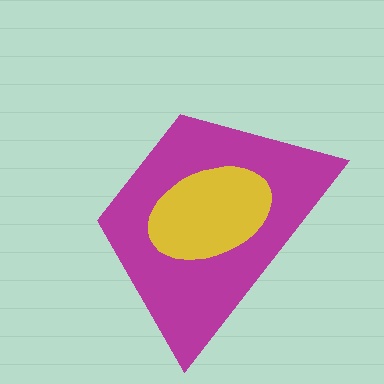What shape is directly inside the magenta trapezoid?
The yellow ellipse.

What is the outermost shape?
The magenta trapezoid.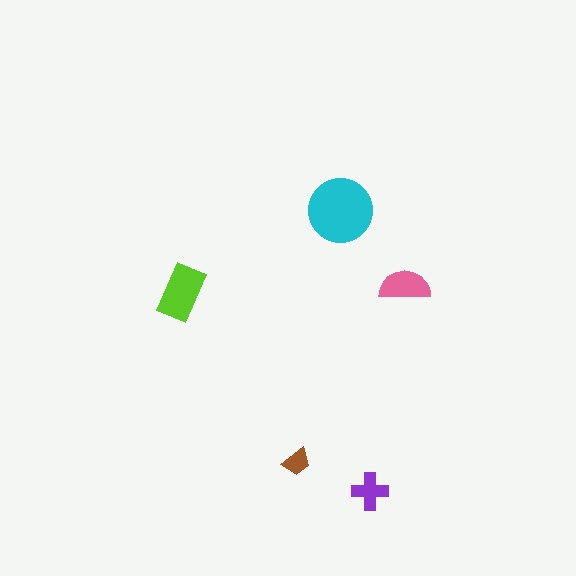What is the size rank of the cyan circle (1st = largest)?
1st.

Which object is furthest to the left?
The lime rectangle is leftmost.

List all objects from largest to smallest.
The cyan circle, the lime rectangle, the pink semicircle, the purple cross, the brown trapezoid.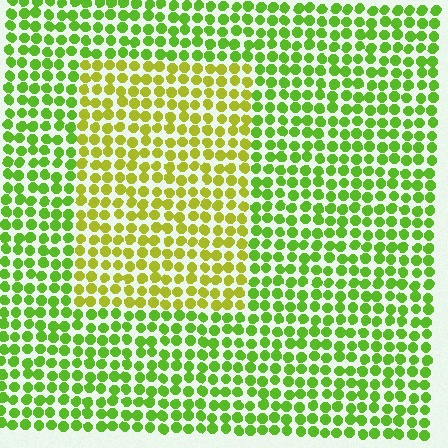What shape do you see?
I see a rectangle.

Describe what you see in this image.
The image is filled with small lime elements in a uniform arrangement. A rectangle-shaped region is visible where the elements are tinted to a slightly different hue, forming a subtle color boundary.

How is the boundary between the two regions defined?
The boundary is defined purely by a slight shift in hue (about 33 degrees). Spacing, size, and orientation are identical on both sides.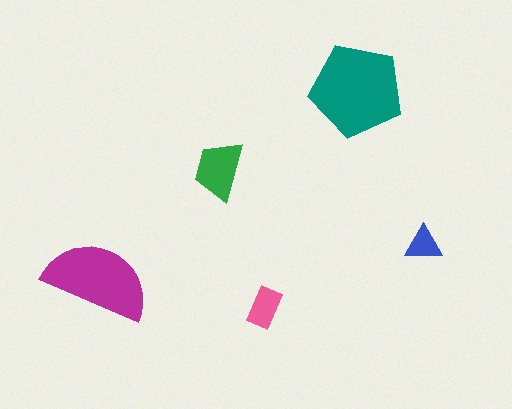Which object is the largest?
The teal pentagon.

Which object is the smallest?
The blue triangle.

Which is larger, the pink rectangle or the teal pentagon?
The teal pentagon.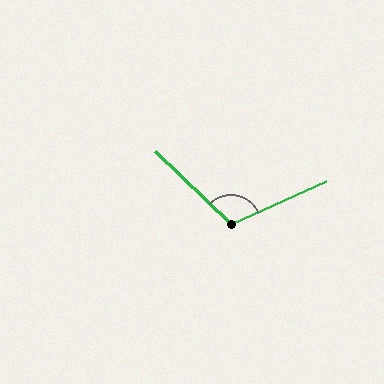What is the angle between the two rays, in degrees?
Approximately 111 degrees.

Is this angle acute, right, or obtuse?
It is obtuse.